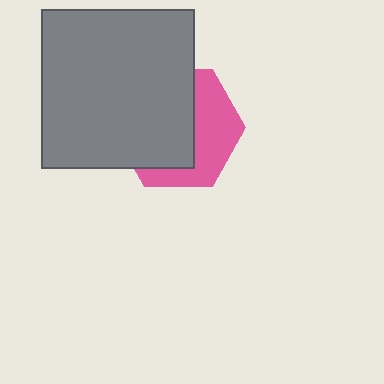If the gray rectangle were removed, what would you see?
You would see the complete pink hexagon.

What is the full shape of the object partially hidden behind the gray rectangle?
The partially hidden object is a pink hexagon.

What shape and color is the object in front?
The object in front is a gray rectangle.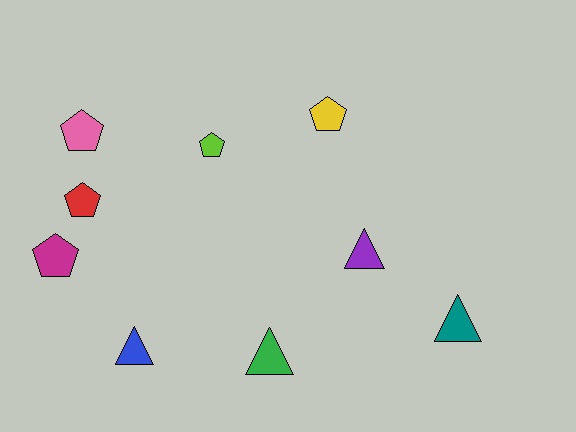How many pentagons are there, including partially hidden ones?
There are 5 pentagons.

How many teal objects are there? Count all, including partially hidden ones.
There is 1 teal object.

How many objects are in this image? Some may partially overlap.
There are 9 objects.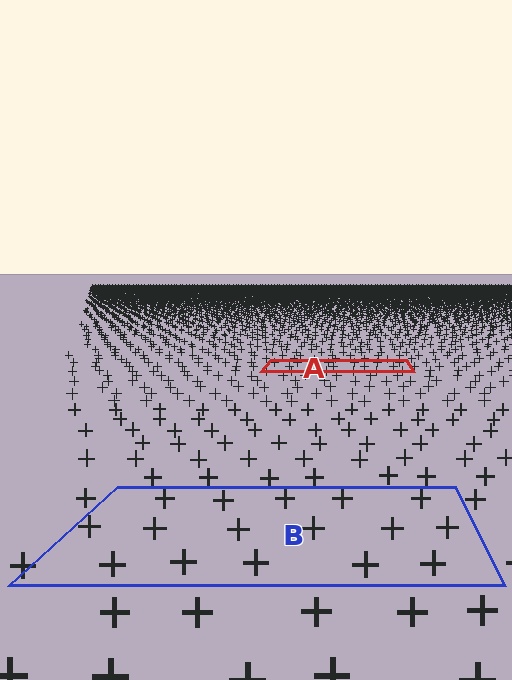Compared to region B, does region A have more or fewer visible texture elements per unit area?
Region A has more texture elements per unit area — they are packed more densely because it is farther away.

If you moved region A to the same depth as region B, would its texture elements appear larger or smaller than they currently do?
They would appear larger. At a closer depth, the same texture elements are projected at a bigger on-screen size.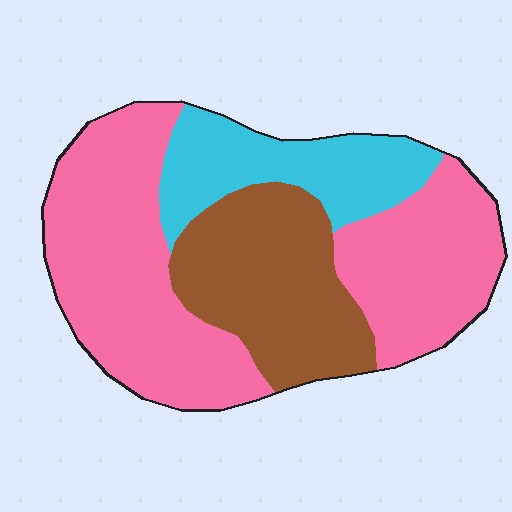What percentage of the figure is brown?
Brown takes up about one quarter (1/4) of the figure.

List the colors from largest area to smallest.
From largest to smallest: pink, brown, cyan.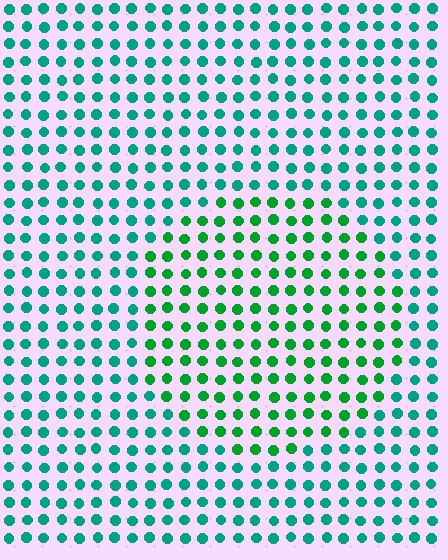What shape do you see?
I see a circle.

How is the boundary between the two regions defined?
The boundary is defined purely by a slight shift in hue (about 34 degrees). Spacing, size, and orientation are identical on both sides.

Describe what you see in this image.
The image is filled with small teal elements in a uniform arrangement. A circle-shaped region is visible where the elements are tinted to a slightly different hue, forming a subtle color boundary.